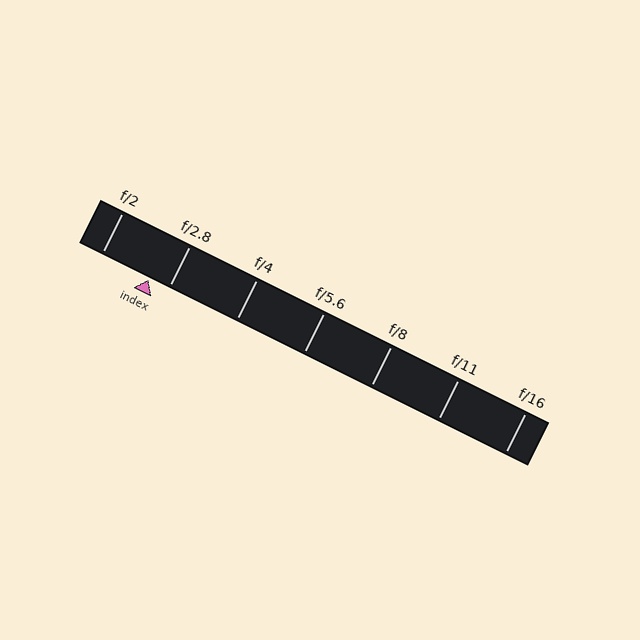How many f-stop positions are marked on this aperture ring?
There are 7 f-stop positions marked.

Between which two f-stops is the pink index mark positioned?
The index mark is between f/2 and f/2.8.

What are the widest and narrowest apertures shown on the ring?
The widest aperture shown is f/2 and the narrowest is f/16.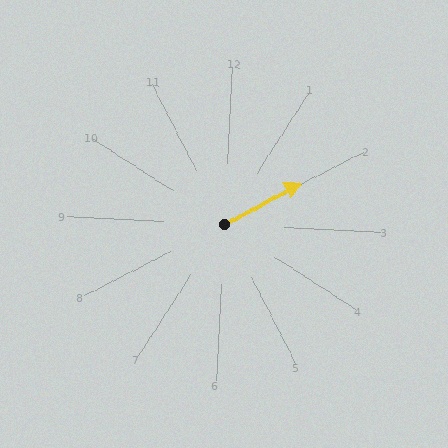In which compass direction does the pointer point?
Northeast.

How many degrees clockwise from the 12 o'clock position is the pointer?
Approximately 59 degrees.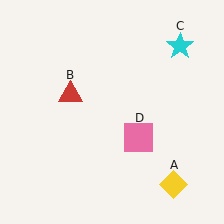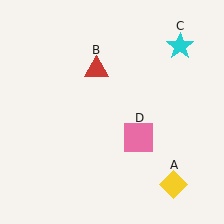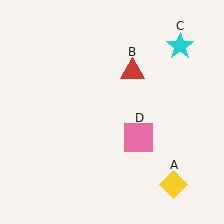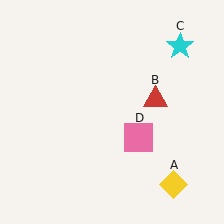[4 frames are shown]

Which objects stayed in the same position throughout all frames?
Yellow diamond (object A) and cyan star (object C) and pink square (object D) remained stationary.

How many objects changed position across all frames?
1 object changed position: red triangle (object B).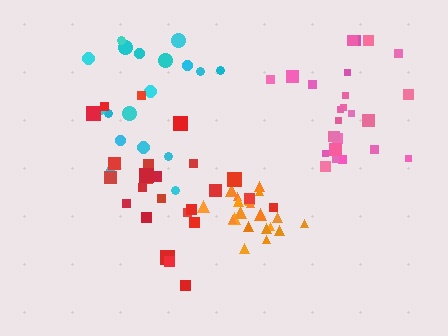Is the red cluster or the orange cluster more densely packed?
Orange.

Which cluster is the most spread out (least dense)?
Cyan.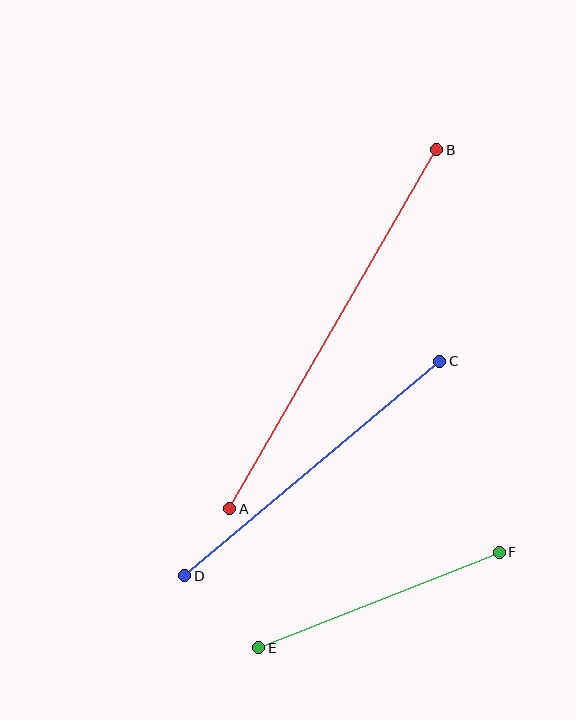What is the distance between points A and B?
The distance is approximately 415 pixels.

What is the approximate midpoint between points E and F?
The midpoint is at approximately (379, 600) pixels.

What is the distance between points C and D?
The distance is approximately 333 pixels.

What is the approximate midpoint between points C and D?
The midpoint is at approximately (312, 468) pixels.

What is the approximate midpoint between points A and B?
The midpoint is at approximately (333, 329) pixels.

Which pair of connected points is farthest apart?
Points A and B are farthest apart.